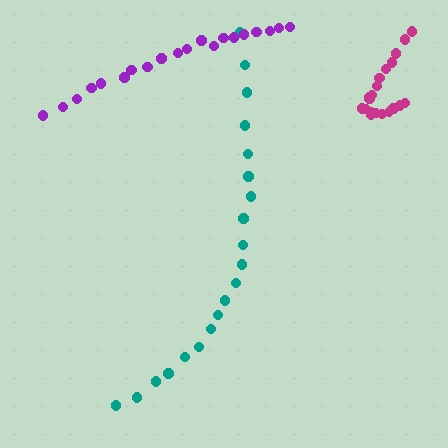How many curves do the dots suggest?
There are 3 distinct paths.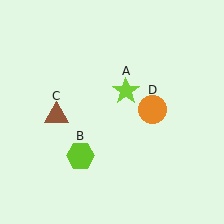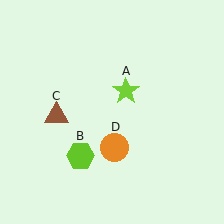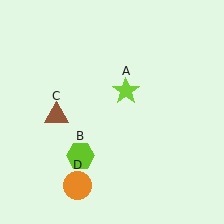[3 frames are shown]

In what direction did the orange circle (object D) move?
The orange circle (object D) moved down and to the left.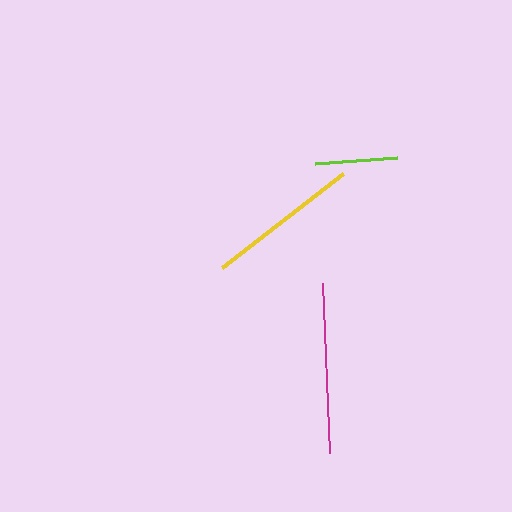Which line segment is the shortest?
The lime line is the shortest at approximately 82 pixels.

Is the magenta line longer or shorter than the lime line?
The magenta line is longer than the lime line.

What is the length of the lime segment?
The lime segment is approximately 82 pixels long.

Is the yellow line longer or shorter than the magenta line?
The magenta line is longer than the yellow line.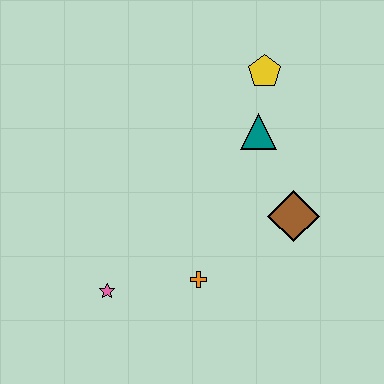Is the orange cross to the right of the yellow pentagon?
No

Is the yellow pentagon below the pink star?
No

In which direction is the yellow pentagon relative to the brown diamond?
The yellow pentagon is above the brown diamond.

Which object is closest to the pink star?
The orange cross is closest to the pink star.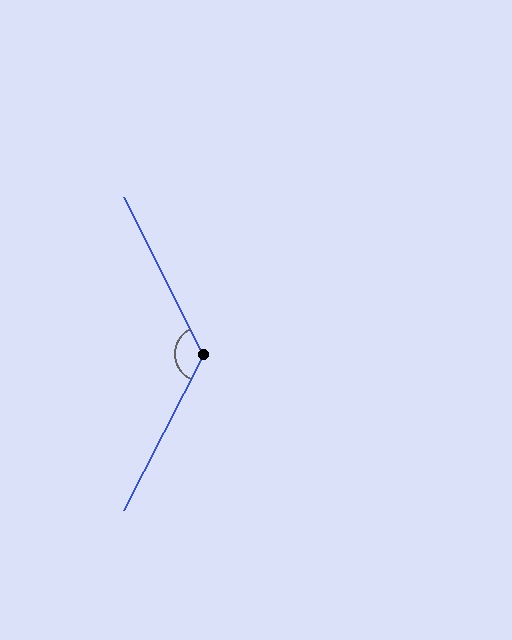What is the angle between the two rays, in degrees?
Approximately 126 degrees.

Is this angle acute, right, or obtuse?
It is obtuse.